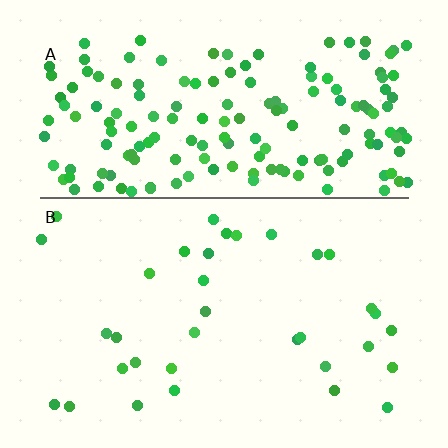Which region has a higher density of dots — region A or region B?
A (the top).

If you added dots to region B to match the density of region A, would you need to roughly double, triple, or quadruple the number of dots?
Approximately quadruple.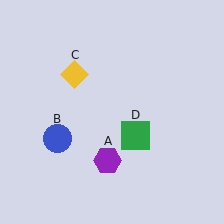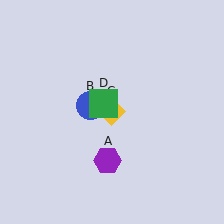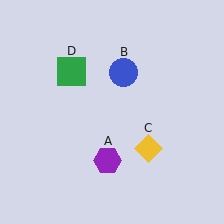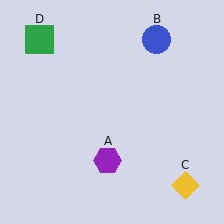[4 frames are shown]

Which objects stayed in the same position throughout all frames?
Purple hexagon (object A) remained stationary.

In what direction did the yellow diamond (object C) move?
The yellow diamond (object C) moved down and to the right.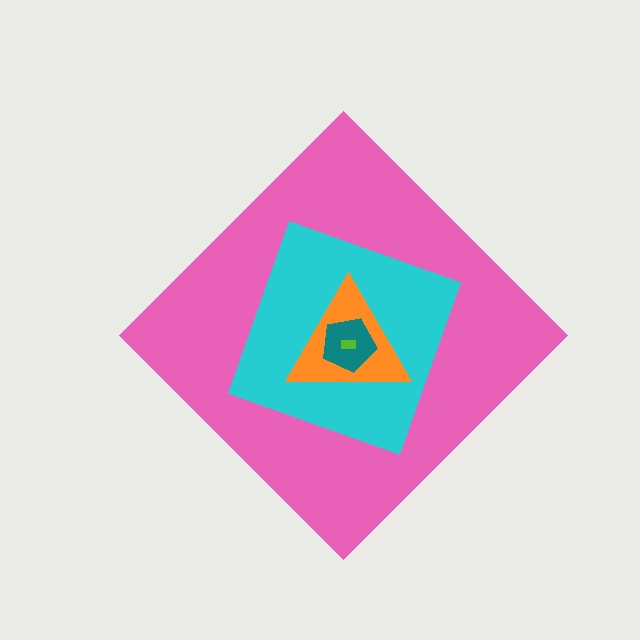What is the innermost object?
The lime rectangle.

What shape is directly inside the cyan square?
The orange triangle.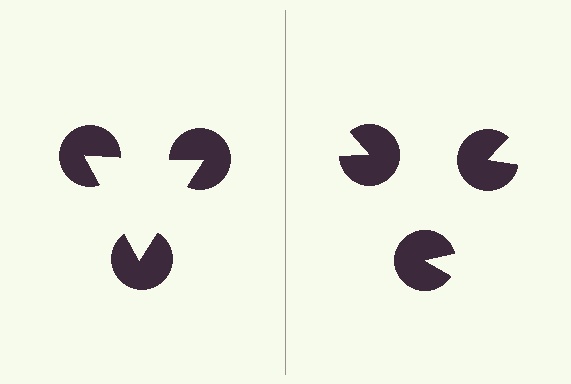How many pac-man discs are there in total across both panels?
6 — 3 on each side.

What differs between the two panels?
The pac-man discs are positioned identically on both sides; only the wedge orientations differ. On the left they align to a triangle; on the right they are misaligned.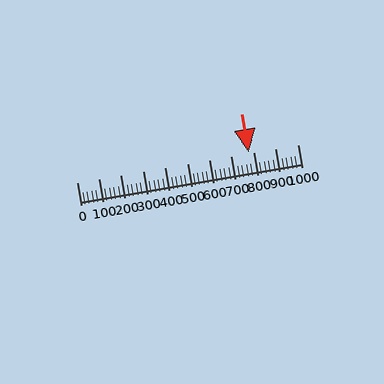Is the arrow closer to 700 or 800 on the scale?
The arrow is closer to 800.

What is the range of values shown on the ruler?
The ruler shows values from 0 to 1000.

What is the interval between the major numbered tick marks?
The major tick marks are spaced 100 units apart.